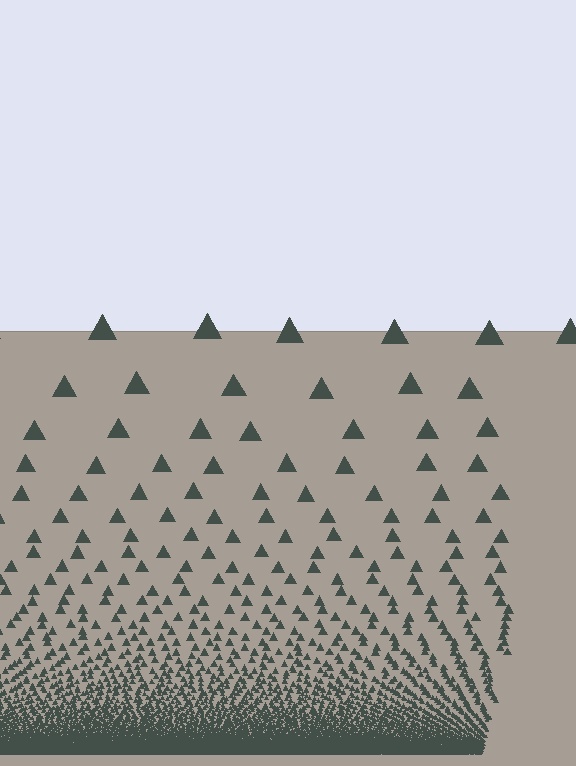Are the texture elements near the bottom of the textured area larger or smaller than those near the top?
Smaller. The gradient is inverted — elements near the bottom are smaller and denser.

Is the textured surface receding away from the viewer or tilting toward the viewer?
The surface appears to tilt toward the viewer. Texture elements get larger and sparser toward the top.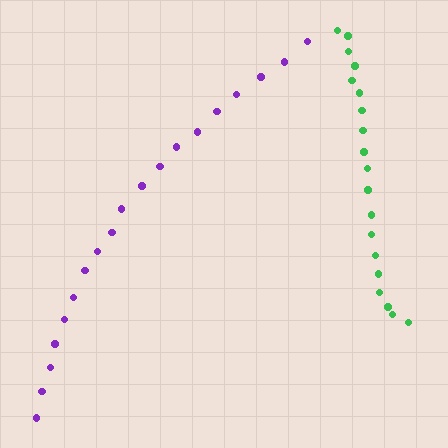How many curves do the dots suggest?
There are 2 distinct paths.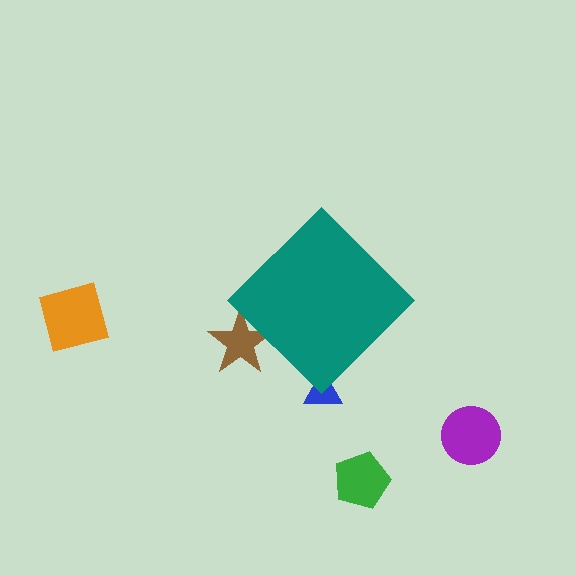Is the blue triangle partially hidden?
Yes, the blue triangle is partially hidden behind the teal diamond.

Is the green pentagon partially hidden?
No, the green pentagon is fully visible.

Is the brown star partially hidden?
Yes, the brown star is partially hidden behind the teal diamond.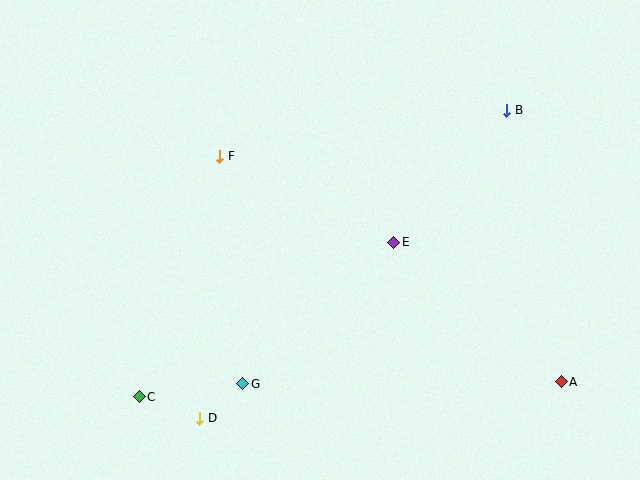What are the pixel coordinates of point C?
Point C is at (139, 397).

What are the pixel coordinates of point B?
Point B is at (507, 110).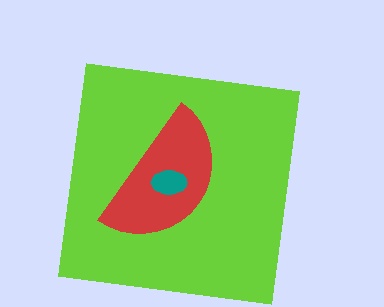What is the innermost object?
The teal ellipse.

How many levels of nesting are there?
3.